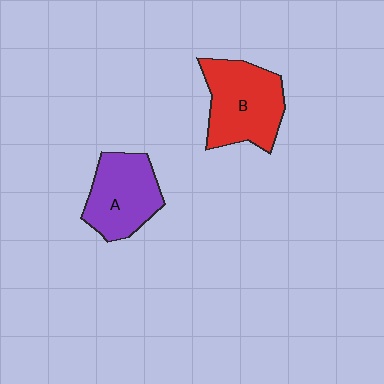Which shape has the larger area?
Shape B (red).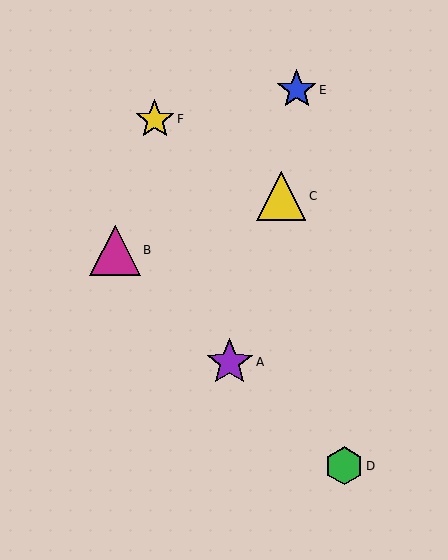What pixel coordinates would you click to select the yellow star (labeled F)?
Click at (155, 119) to select the yellow star F.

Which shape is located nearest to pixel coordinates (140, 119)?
The yellow star (labeled F) at (155, 119) is nearest to that location.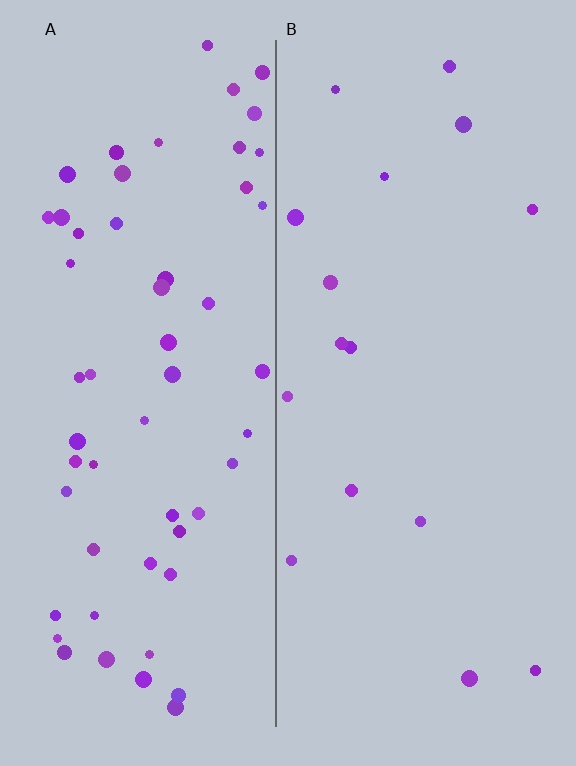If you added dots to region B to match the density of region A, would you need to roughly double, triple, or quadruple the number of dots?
Approximately triple.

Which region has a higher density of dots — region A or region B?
A (the left).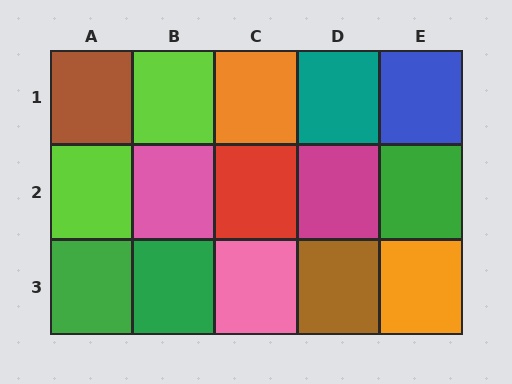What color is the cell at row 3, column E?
Orange.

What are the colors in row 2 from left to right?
Lime, pink, red, magenta, green.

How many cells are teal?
1 cell is teal.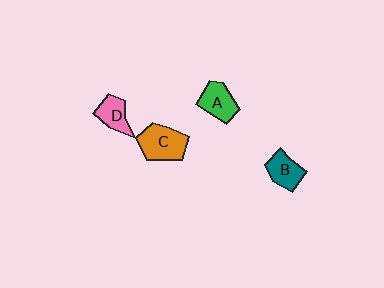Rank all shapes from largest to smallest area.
From largest to smallest: C (orange), A (green), B (teal), D (pink).